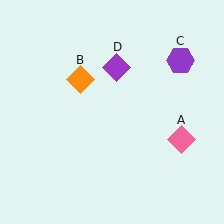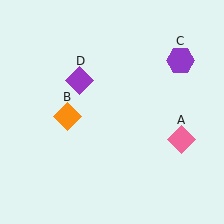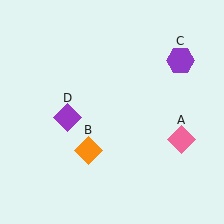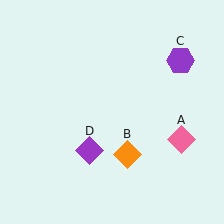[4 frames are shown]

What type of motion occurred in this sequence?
The orange diamond (object B), purple diamond (object D) rotated counterclockwise around the center of the scene.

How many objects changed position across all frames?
2 objects changed position: orange diamond (object B), purple diamond (object D).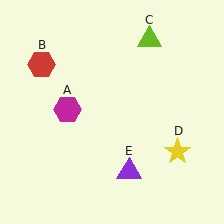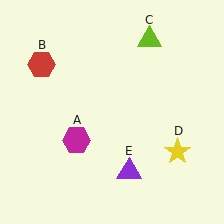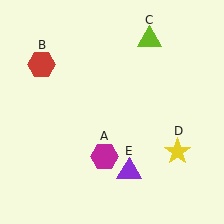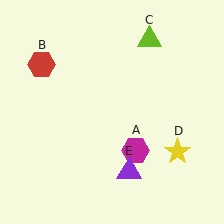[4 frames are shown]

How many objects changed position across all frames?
1 object changed position: magenta hexagon (object A).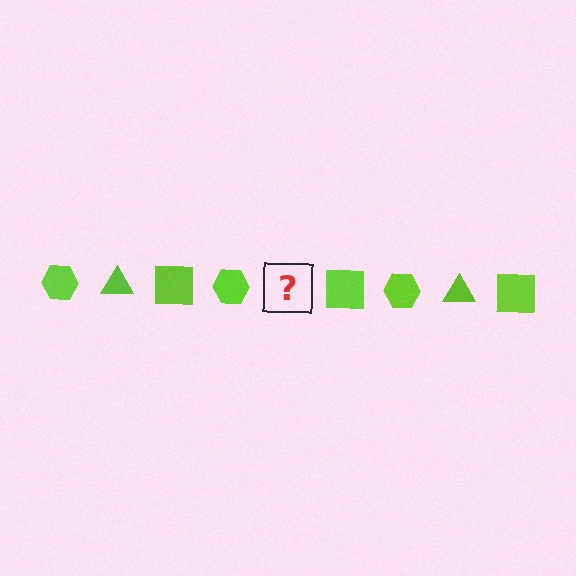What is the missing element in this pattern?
The missing element is a lime triangle.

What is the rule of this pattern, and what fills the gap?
The rule is that the pattern cycles through hexagon, triangle, square shapes in lime. The gap should be filled with a lime triangle.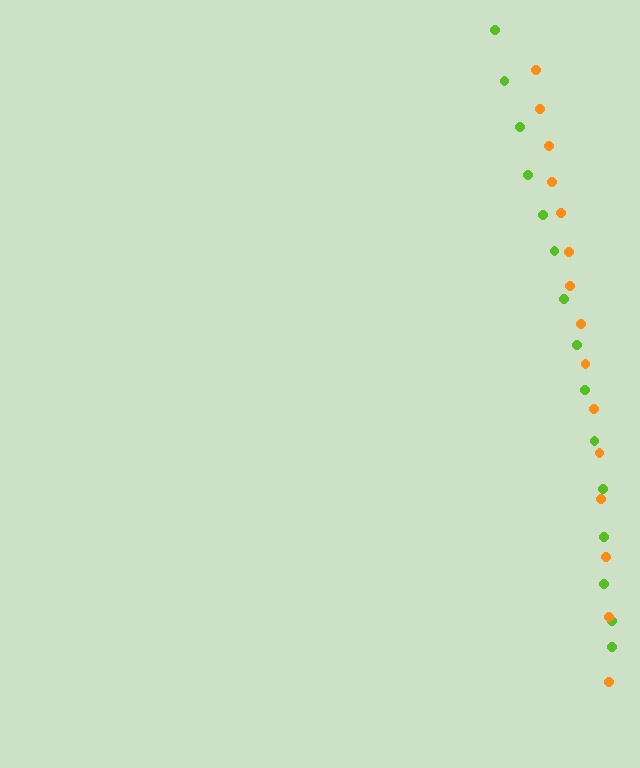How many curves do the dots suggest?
There are 2 distinct paths.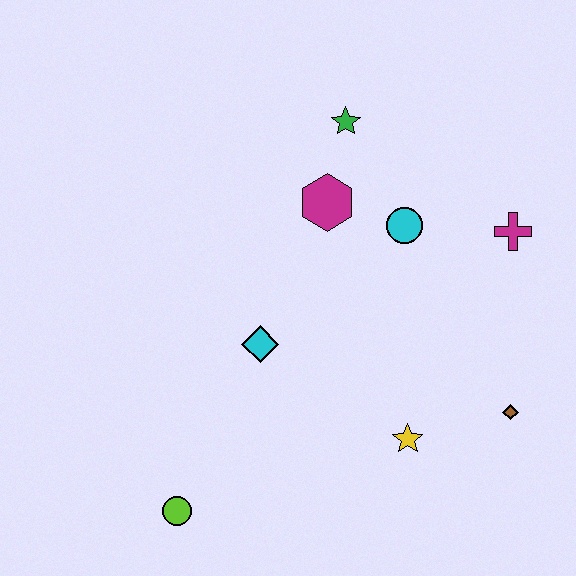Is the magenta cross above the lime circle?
Yes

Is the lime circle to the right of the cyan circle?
No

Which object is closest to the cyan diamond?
The magenta hexagon is closest to the cyan diamond.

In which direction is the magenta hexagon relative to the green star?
The magenta hexagon is below the green star.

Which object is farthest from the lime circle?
The magenta cross is farthest from the lime circle.